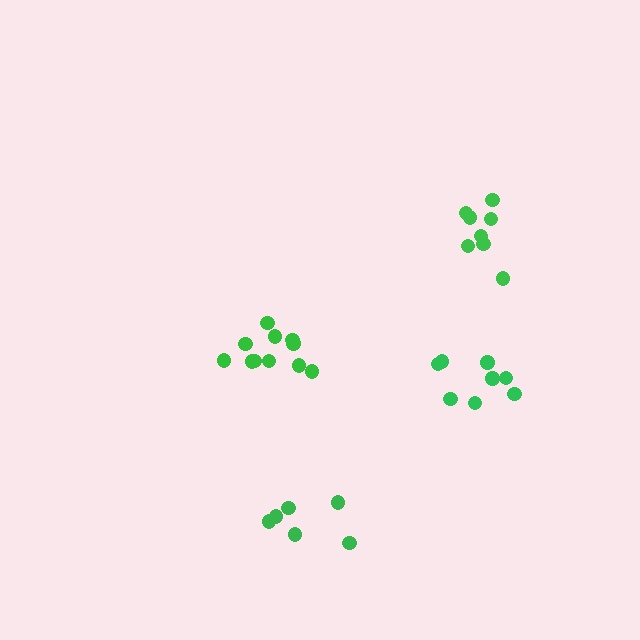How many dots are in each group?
Group 1: 6 dots, Group 2: 11 dots, Group 3: 8 dots, Group 4: 8 dots (33 total).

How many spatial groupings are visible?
There are 4 spatial groupings.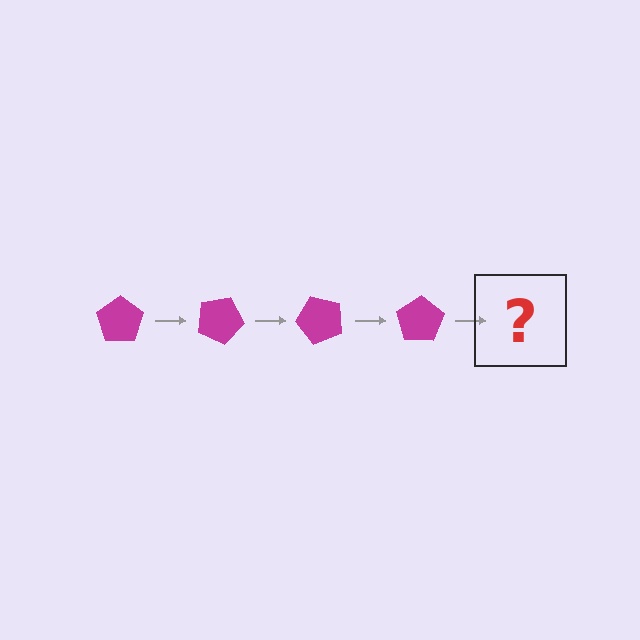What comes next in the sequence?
The next element should be a magenta pentagon rotated 100 degrees.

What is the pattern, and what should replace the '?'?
The pattern is that the pentagon rotates 25 degrees each step. The '?' should be a magenta pentagon rotated 100 degrees.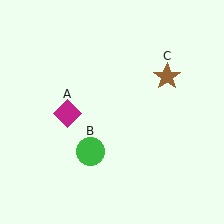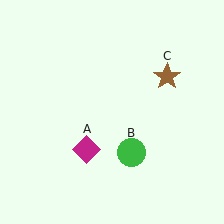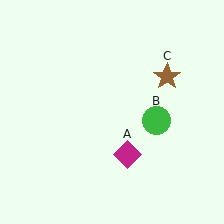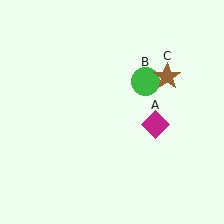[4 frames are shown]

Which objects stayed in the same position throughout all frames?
Brown star (object C) remained stationary.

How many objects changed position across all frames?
2 objects changed position: magenta diamond (object A), green circle (object B).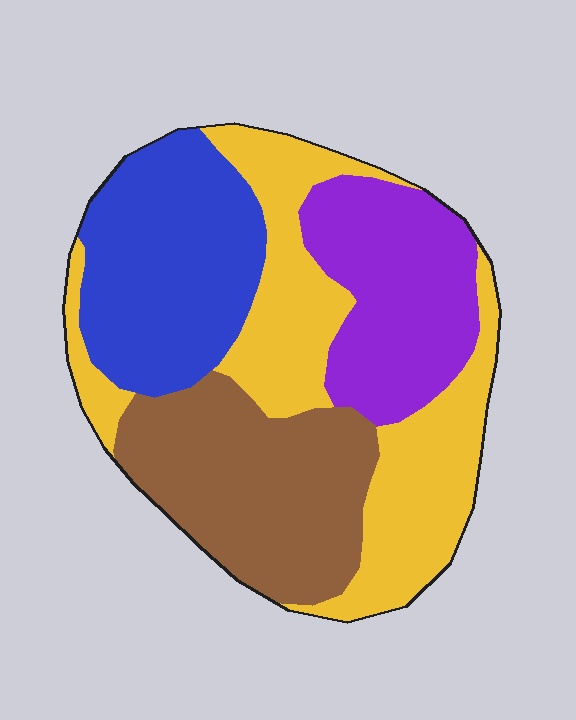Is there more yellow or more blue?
Yellow.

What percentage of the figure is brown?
Brown covers 25% of the figure.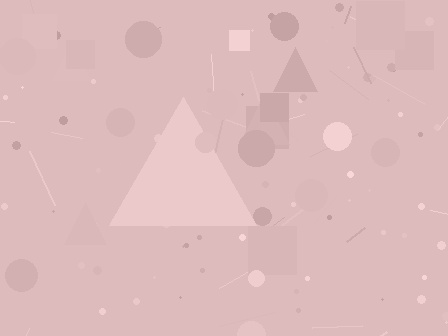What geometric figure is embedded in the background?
A triangle is embedded in the background.